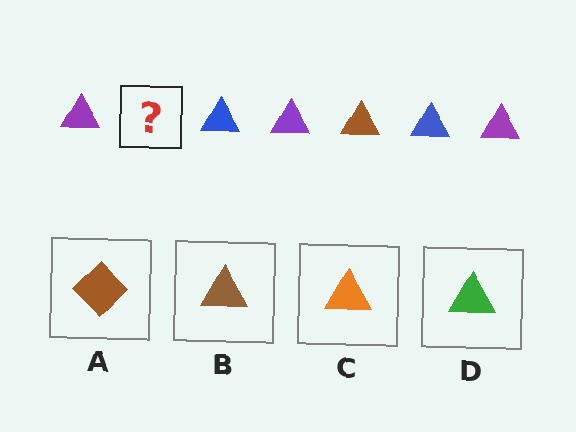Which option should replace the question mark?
Option B.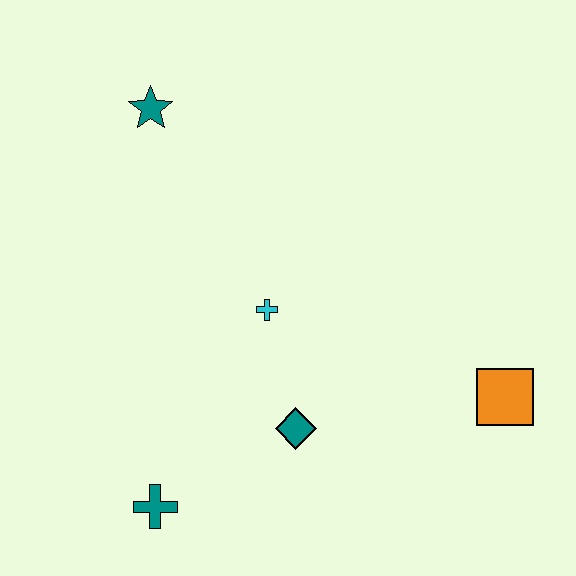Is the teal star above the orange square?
Yes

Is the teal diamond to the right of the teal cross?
Yes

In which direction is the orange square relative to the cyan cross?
The orange square is to the right of the cyan cross.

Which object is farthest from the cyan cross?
The orange square is farthest from the cyan cross.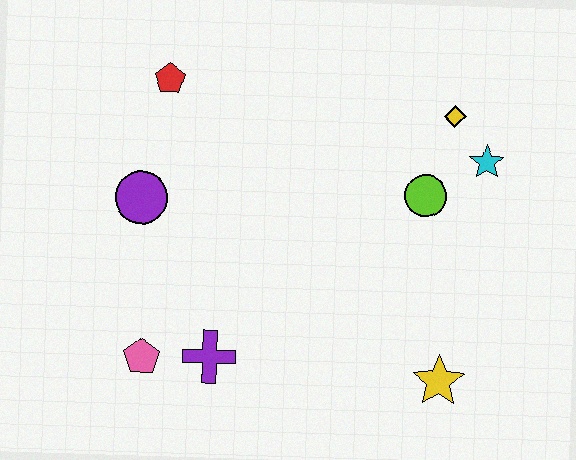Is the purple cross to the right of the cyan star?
No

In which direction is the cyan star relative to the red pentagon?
The cyan star is to the right of the red pentagon.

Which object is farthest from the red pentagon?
The yellow star is farthest from the red pentagon.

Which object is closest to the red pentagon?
The purple circle is closest to the red pentagon.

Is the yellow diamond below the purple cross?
No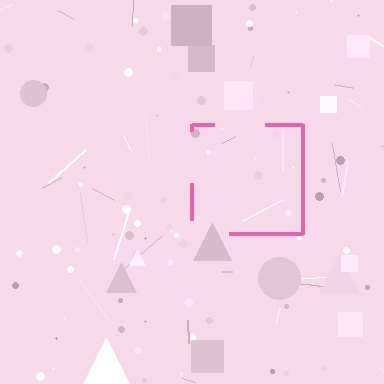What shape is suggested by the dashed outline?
The dashed outline suggests a square.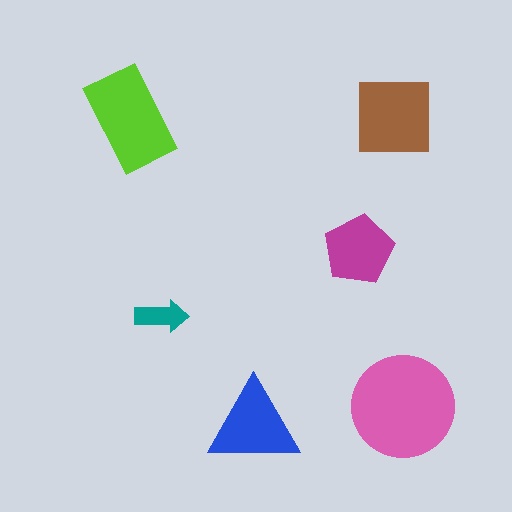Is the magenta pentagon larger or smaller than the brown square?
Smaller.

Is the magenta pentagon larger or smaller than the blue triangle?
Smaller.